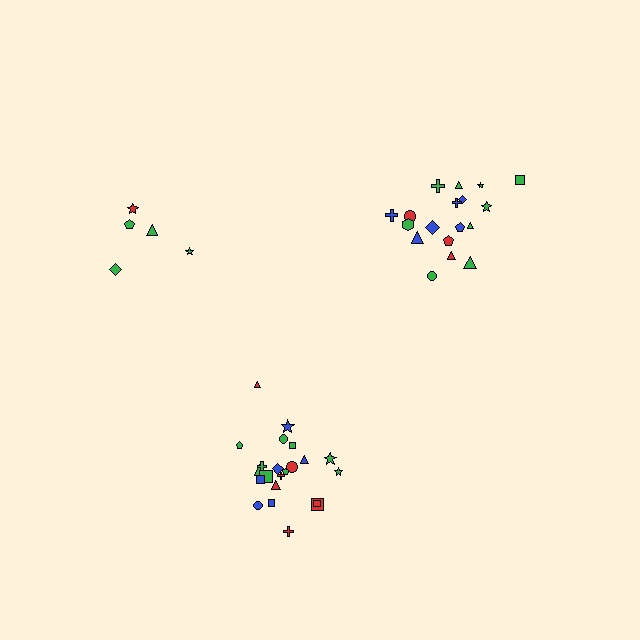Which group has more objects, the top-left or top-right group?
The top-right group.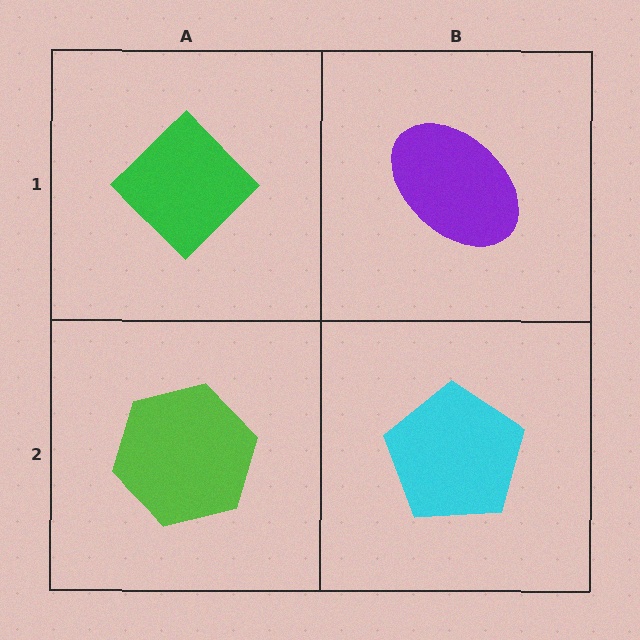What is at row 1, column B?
A purple ellipse.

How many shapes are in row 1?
2 shapes.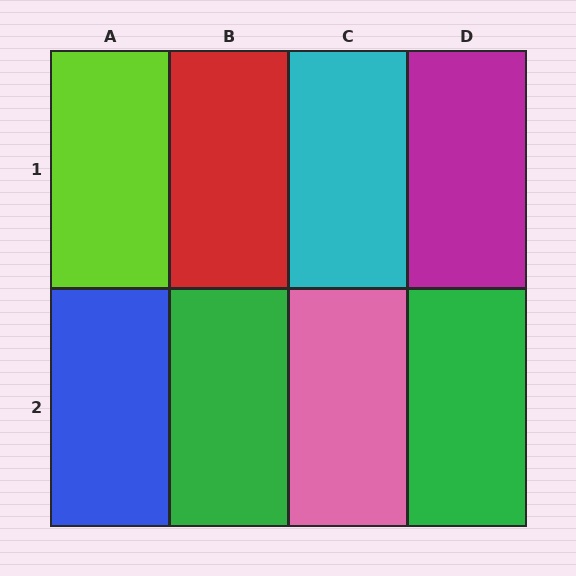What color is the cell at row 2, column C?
Pink.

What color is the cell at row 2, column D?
Green.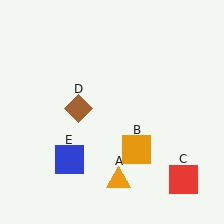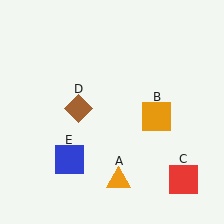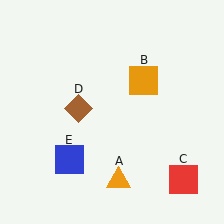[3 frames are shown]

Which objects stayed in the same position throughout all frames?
Orange triangle (object A) and red square (object C) and brown diamond (object D) and blue square (object E) remained stationary.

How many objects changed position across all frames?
1 object changed position: orange square (object B).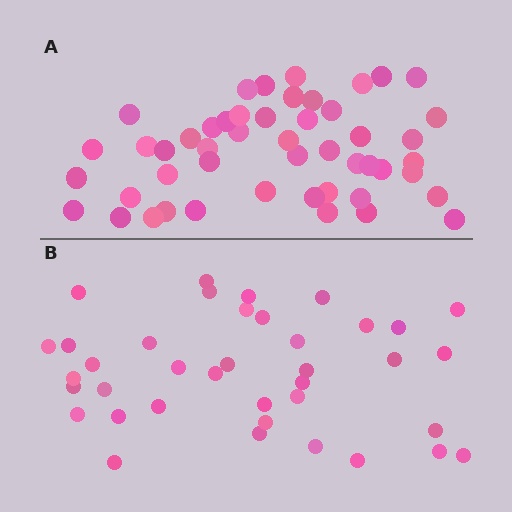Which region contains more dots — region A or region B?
Region A (the top region) has more dots.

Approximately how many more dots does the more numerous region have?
Region A has roughly 12 or so more dots than region B.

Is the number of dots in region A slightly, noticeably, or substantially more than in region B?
Region A has noticeably more, but not dramatically so. The ratio is roughly 1.3 to 1.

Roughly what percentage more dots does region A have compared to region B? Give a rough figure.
About 30% more.